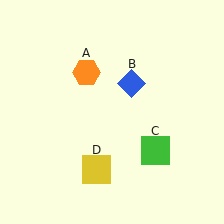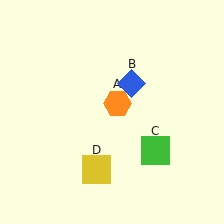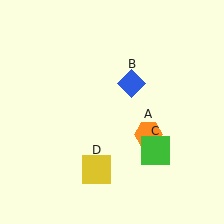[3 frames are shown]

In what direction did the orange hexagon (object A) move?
The orange hexagon (object A) moved down and to the right.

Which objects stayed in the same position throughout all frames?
Blue diamond (object B) and green square (object C) and yellow square (object D) remained stationary.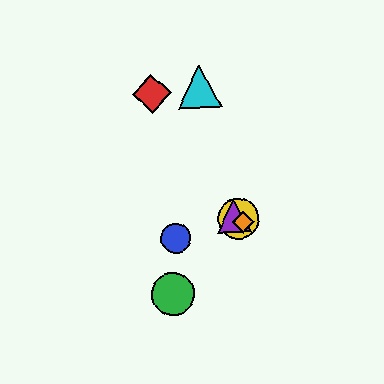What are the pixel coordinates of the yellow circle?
The yellow circle is at (238, 219).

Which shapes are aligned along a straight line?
The yellow circle, the purple triangle, the orange diamond are aligned along a straight line.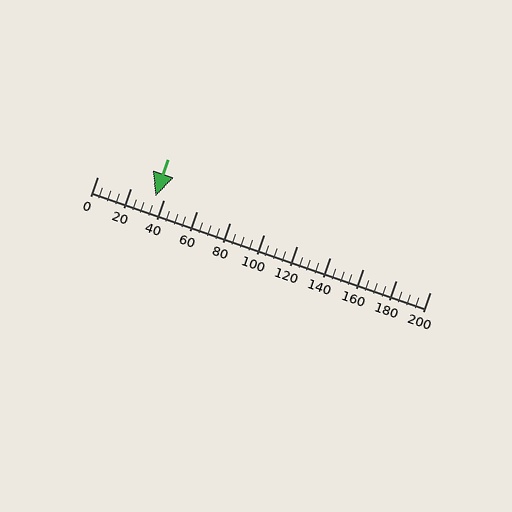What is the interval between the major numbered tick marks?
The major tick marks are spaced 20 units apart.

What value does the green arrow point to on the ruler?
The green arrow points to approximately 35.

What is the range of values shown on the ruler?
The ruler shows values from 0 to 200.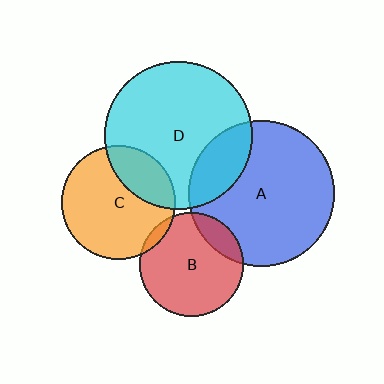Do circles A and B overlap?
Yes.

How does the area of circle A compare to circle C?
Approximately 1.6 times.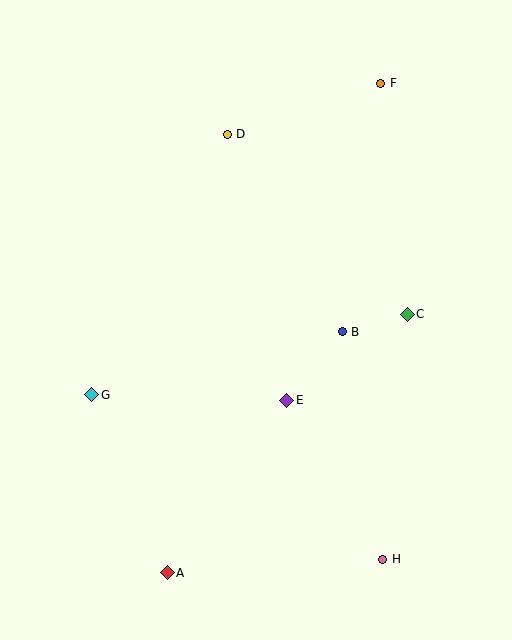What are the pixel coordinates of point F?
Point F is at (381, 83).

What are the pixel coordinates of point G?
Point G is at (92, 395).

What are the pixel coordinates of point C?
Point C is at (407, 314).